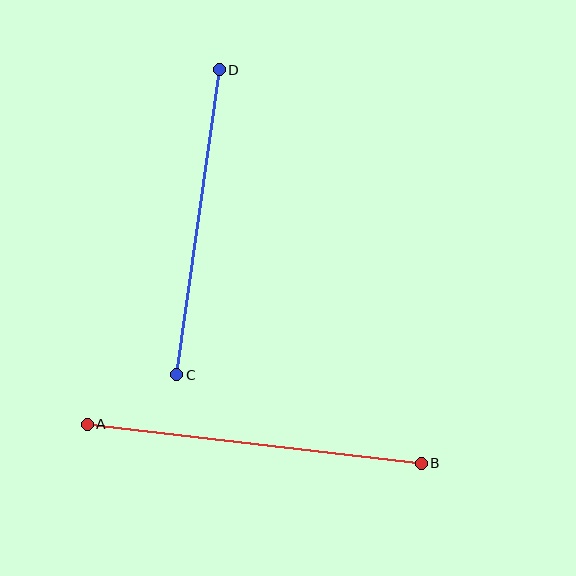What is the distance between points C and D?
The distance is approximately 308 pixels.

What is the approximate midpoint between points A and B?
The midpoint is at approximately (254, 444) pixels.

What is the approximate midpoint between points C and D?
The midpoint is at approximately (198, 222) pixels.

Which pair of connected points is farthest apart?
Points A and B are farthest apart.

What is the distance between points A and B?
The distance is approximately 336 pixels.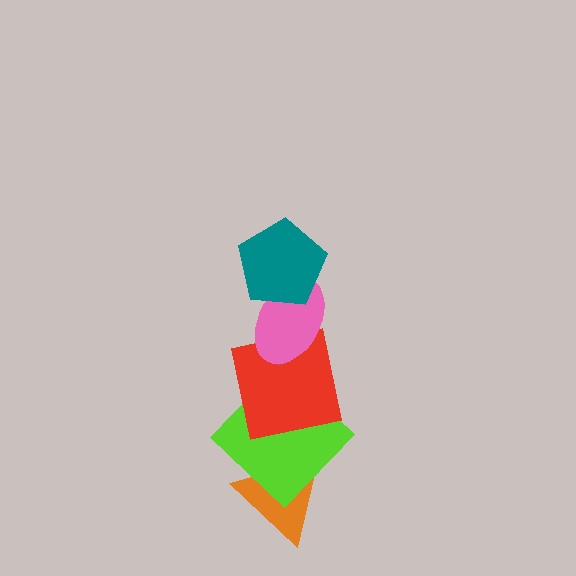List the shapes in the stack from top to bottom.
From top to bottom: the teal pentagon, the pink ellipse, the red square, the lime diamond, the orange triangle.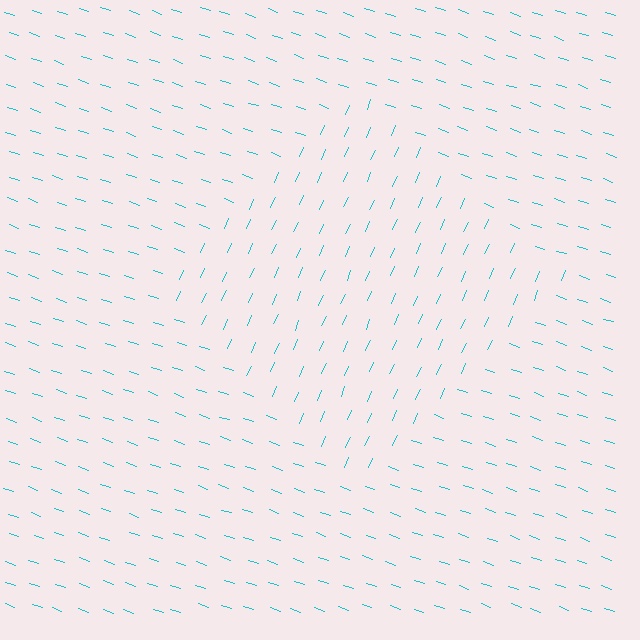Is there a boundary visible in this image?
Yes, there is a texture boundary formed by a change in line orientation.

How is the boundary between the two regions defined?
The boundary is defined purely by a change in line orientation (approximately 85 degrees difference). All lines are the same color and thickness.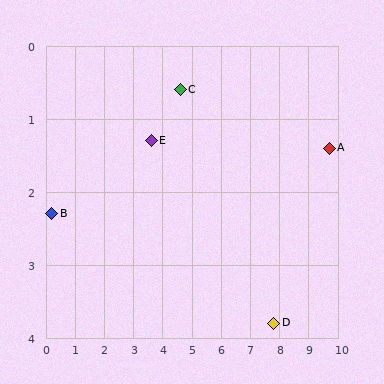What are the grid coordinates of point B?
Point B is at approximately (0.2, 2.3).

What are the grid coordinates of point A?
Point A is at approximately (9.7, 1.4).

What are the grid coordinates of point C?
Point C is at approximately (4.6, 0.6).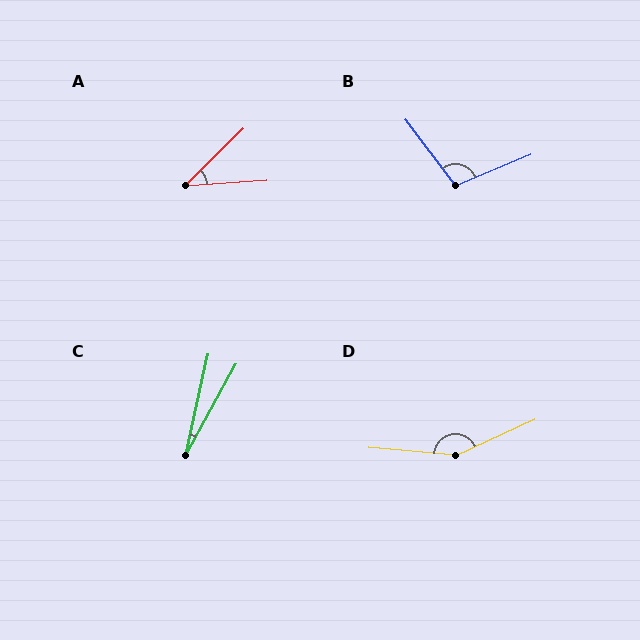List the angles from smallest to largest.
C (16°), A (41°), B (105°), D (151°).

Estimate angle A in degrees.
Approximately 41 degrees.